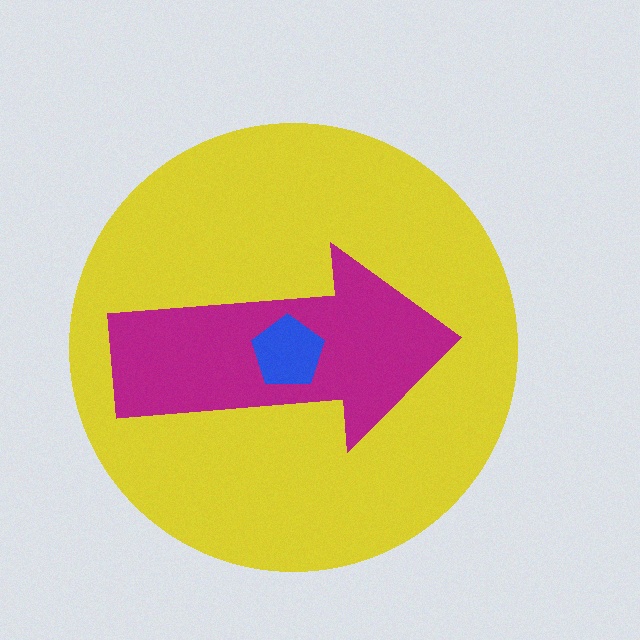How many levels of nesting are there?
3.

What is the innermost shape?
The blue pentagon.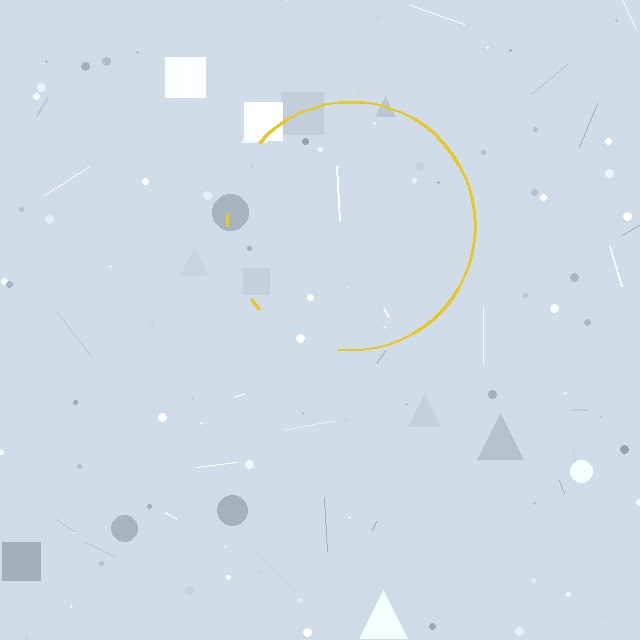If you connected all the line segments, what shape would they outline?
They would outline a circle.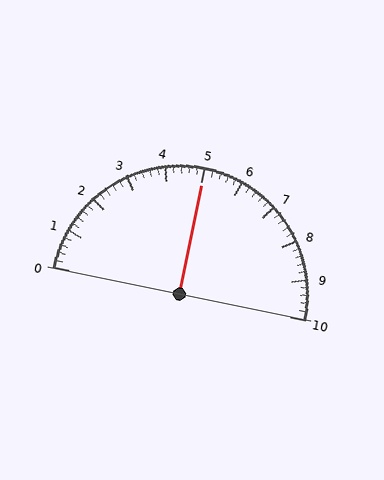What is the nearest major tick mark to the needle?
The nearest major tick mark is 5.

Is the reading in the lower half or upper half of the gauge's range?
The reading is in the upper half of the range (0 to 10).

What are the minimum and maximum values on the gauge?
The gauge ranges from 0 to 10.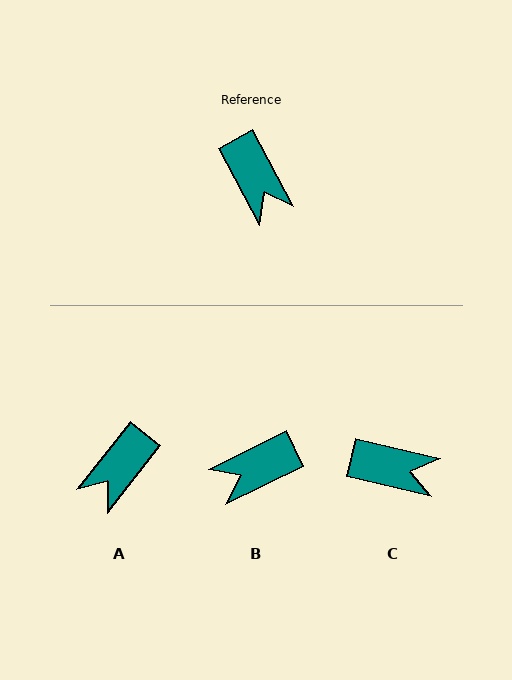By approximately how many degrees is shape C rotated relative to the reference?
Approximately 49 degrees counter-clockwise.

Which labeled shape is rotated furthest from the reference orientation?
B, about 92 degrees away.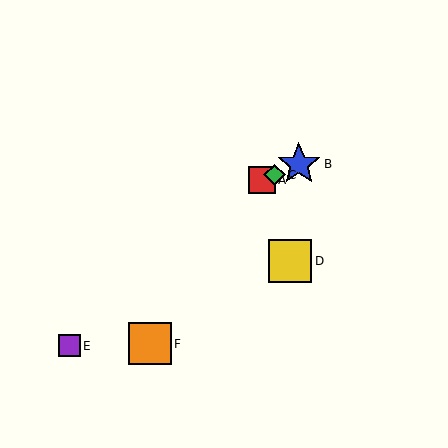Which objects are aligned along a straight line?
Objects A, B, C are aligned along a straight line.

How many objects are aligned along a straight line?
3 objects (A, B, C) are aligned along a straight line.